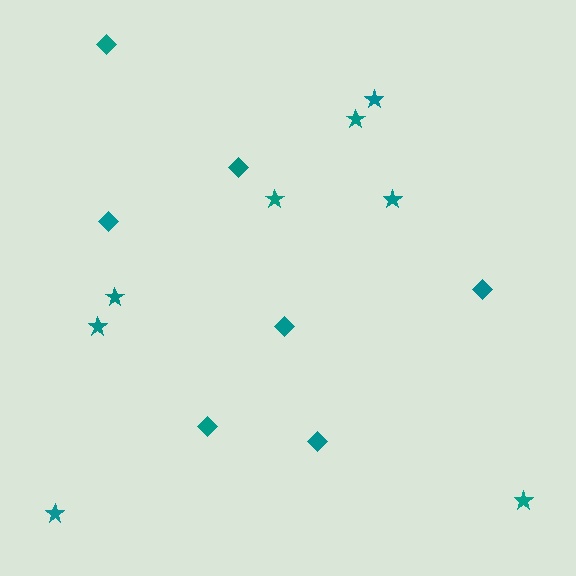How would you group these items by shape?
There are 2 groups: one group of stars (8) and one group of diamonds (7).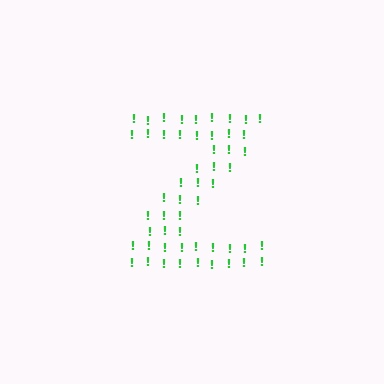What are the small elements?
The small elements are exclamation marks.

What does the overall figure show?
The overall figure shows the letter Z.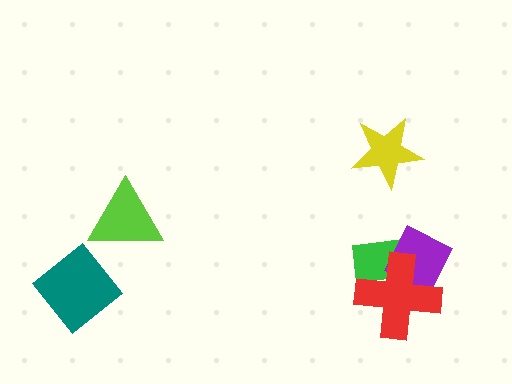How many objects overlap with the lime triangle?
0 objects overlap with the lime triangle.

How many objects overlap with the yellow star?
0 objects overlap with the yellow star.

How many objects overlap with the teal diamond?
0 objects overlap with the teal diamond.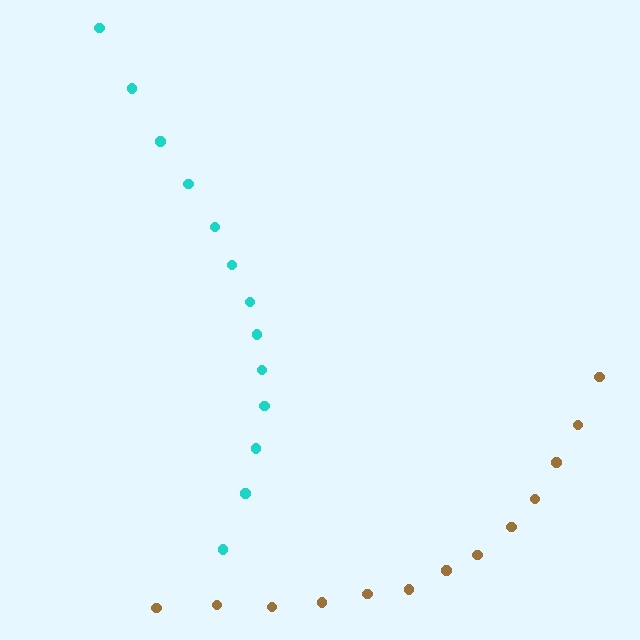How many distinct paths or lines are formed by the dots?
There are 2 distinct paths.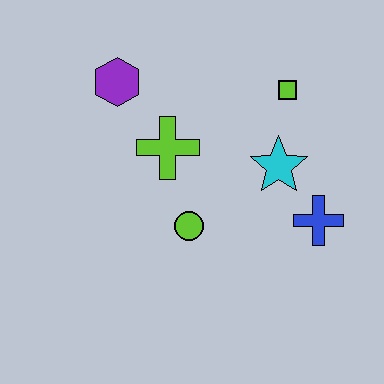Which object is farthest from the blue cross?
The purple hexagon is farthest from the blue cross.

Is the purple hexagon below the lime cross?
No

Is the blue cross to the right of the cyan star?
Yes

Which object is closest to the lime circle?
The lime cross is closest to the lime circle.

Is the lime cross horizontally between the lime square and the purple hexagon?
Yes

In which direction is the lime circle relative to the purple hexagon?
The lime circle is below the purple hexagon.